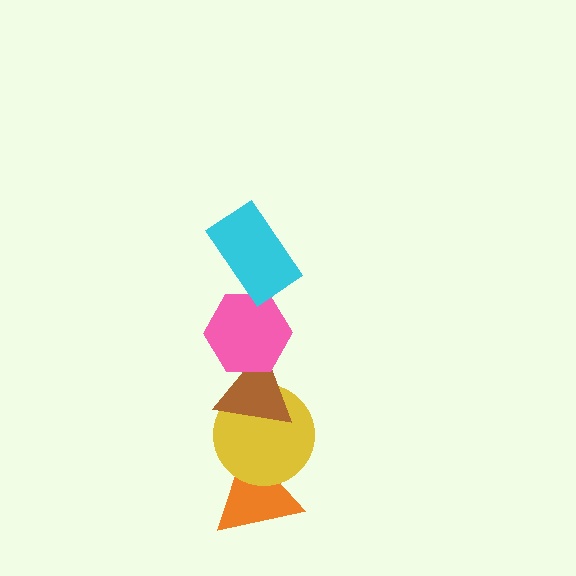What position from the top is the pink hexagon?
The pink hexagon is 2nd from the top.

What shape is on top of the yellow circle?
The brown triangle is on top of the yellow circle.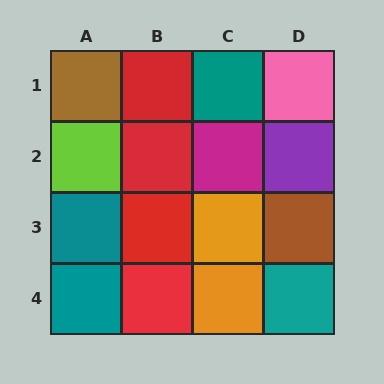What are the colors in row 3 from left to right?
Teal, red, orange, brown.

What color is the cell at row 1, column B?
Red.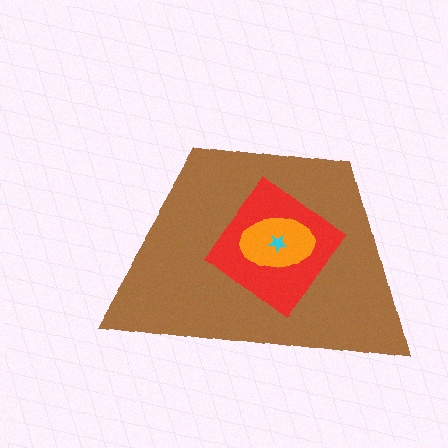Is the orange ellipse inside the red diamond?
Yes.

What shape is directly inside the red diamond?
The orange ellipse.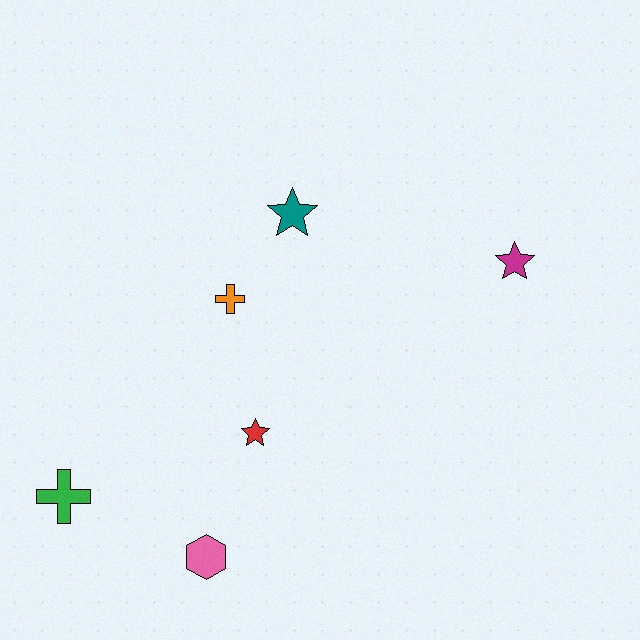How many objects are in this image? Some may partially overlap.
There are 6 objects.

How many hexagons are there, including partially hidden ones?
There is 1 hexagon.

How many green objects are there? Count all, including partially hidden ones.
There is 1 green object.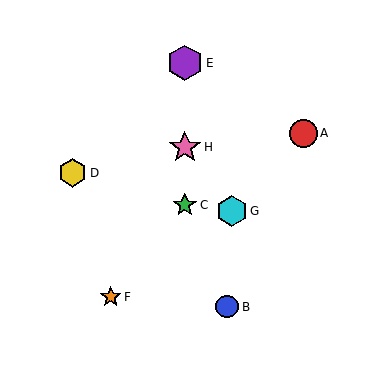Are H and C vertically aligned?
Yes, both are at x≈185.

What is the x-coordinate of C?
Object C is at x≈185.